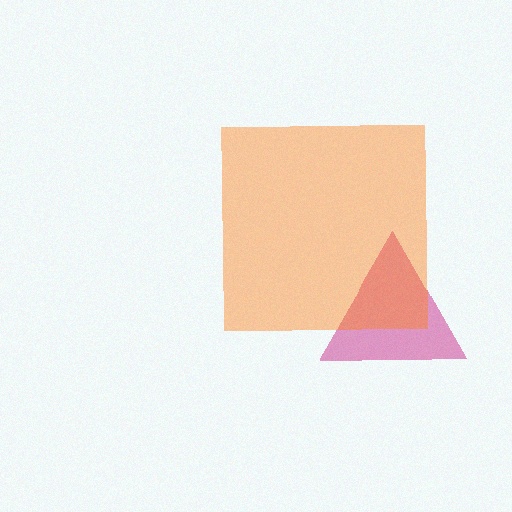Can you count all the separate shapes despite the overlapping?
Yes, there are 2 separate shapes.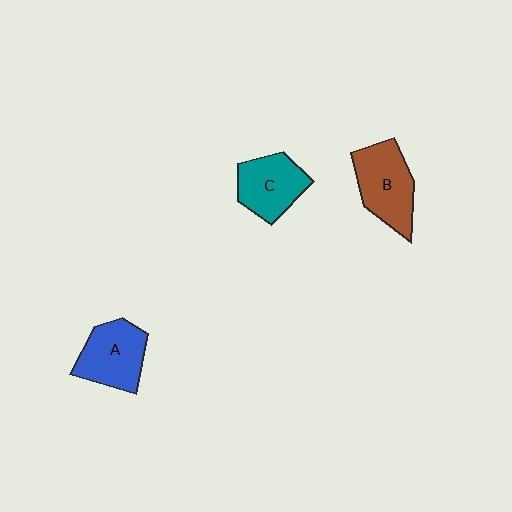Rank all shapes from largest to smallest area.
From largest to smallest: B (brown), A (blue), C (teal).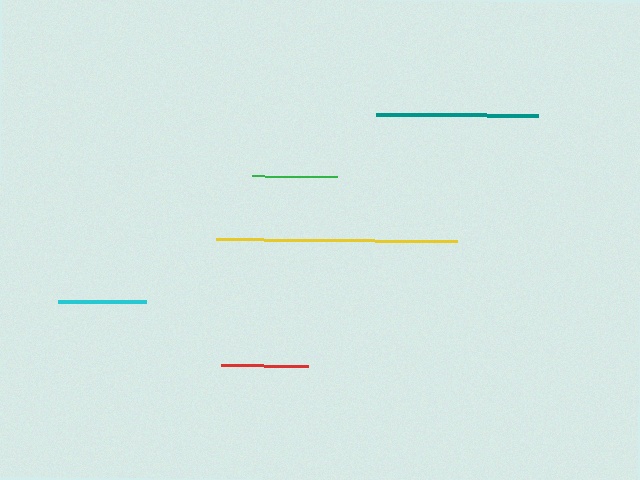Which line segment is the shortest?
The green line is the shortest at approximately 86 pixels.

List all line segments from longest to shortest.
From longest to shortest: yellow, teal, cyan, red, green.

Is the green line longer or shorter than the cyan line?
The cyan line is longer than the green line.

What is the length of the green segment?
The green segment is approximately 86 pixels long.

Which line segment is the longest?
The yellow line is the longest at approximately 240 pixels.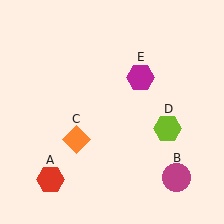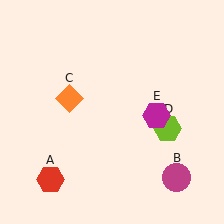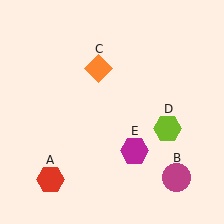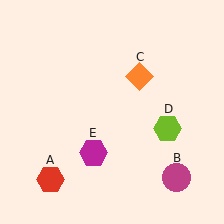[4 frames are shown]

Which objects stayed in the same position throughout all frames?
Red hexagon (object A) and magenta circle (object B) and lime hexagon (object D) remained stationary.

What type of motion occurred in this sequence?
The orange diamond (object C), magenta hexagon (object E) rotated clockwise around the center of the scene.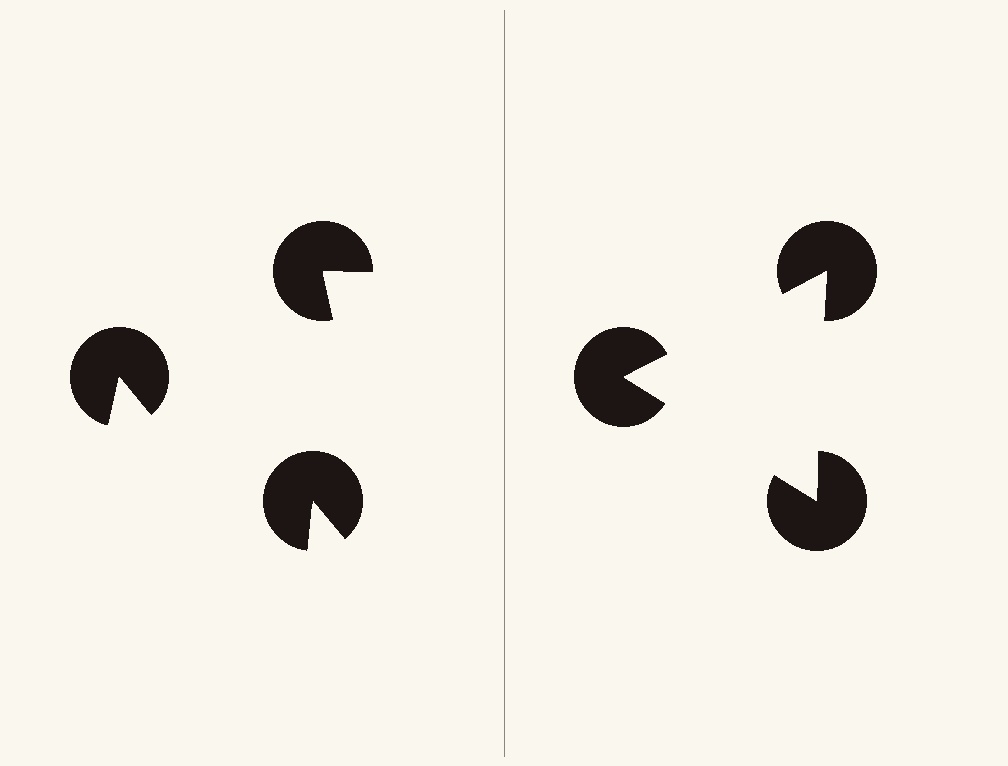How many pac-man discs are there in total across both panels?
6 — 3 on each side.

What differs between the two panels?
The pac-man discs are positioned identically on both sides; only the wedge orientations differ. On the right they align to a triangle; on the left they are misaligned.